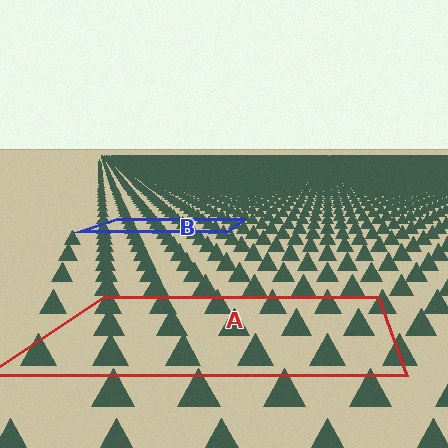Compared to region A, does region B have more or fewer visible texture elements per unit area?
Region B has more texture elements per unit area — they are packed more densely because it is farther away.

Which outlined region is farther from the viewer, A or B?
Region B is farther from the viewer — the texture elements inside it appear smaller and more densely packed.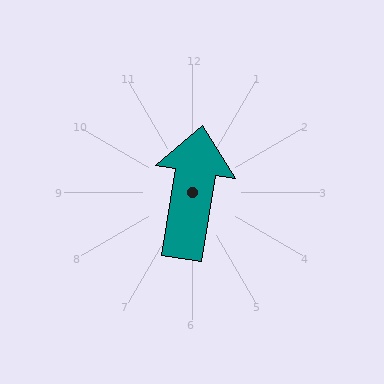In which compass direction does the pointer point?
North.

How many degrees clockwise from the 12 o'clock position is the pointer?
Approximately 9 degrees.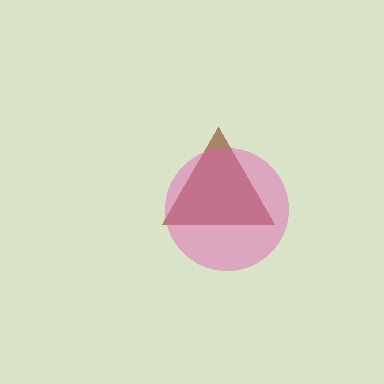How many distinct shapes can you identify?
There are 2 distinct shapes: a brown triangle, a pink circle.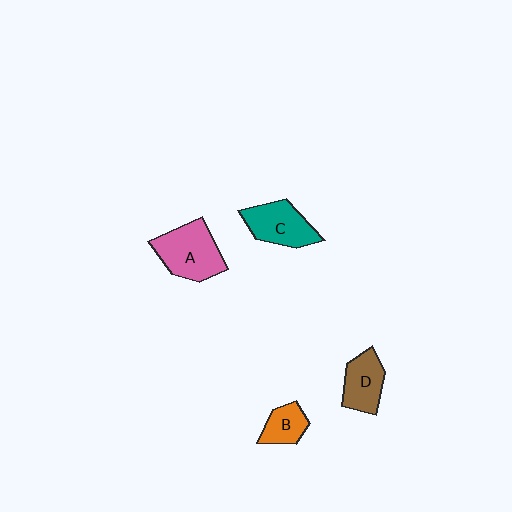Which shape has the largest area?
Shape A (pink).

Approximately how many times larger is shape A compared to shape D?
Approximately 1.5 times.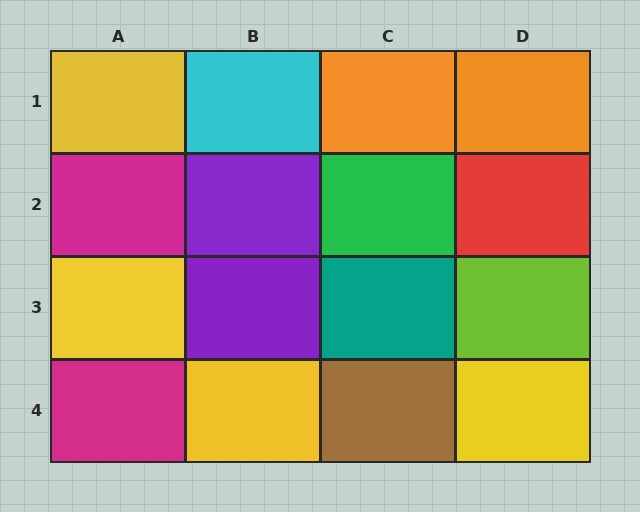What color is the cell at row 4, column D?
Yellow.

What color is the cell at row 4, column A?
Magenta.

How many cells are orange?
2 cells are orange.